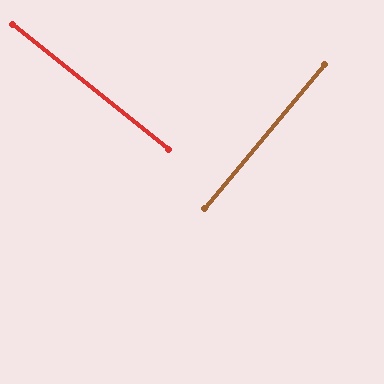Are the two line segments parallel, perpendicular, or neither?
Perpendicular — they meet at approximately 89°.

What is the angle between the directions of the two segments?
Approximately 89 degrees.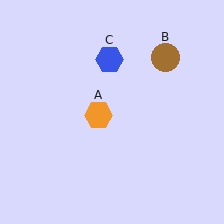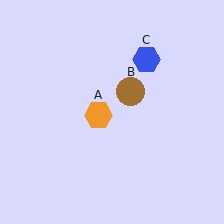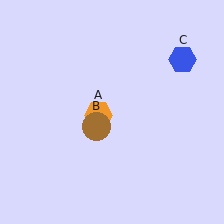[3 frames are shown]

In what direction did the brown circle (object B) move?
The brown circle (object B) moved down and to the left.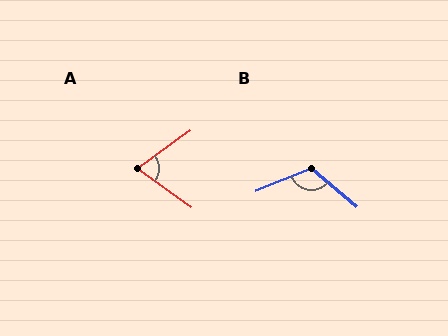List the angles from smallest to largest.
A (71°), B (117°).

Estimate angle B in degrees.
Approximately 117 degrees.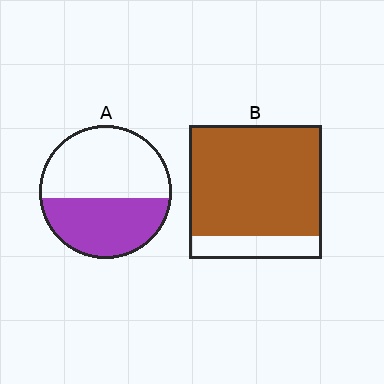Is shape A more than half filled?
No.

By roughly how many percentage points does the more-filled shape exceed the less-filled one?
By roughly 40 percentage points (B over A).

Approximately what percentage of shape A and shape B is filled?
A is approximately 45% and B is approximately 85%.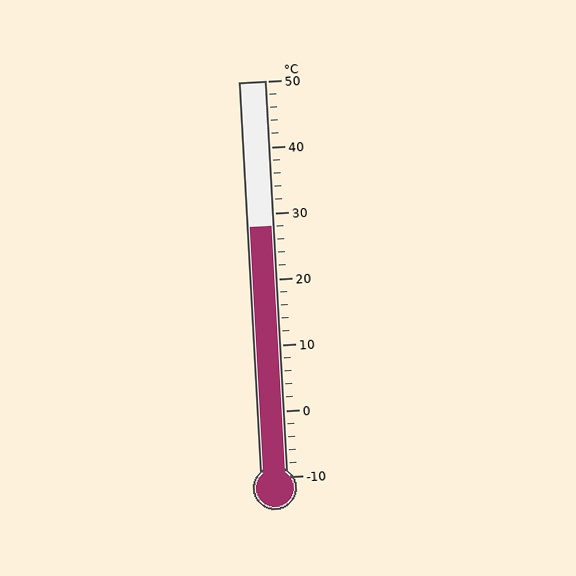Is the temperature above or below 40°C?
The temperature is below 40°C.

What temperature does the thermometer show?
The thermometer shows approximately 28°C.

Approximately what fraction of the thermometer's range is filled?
The thermometer is filled to approximately 65% of its range.